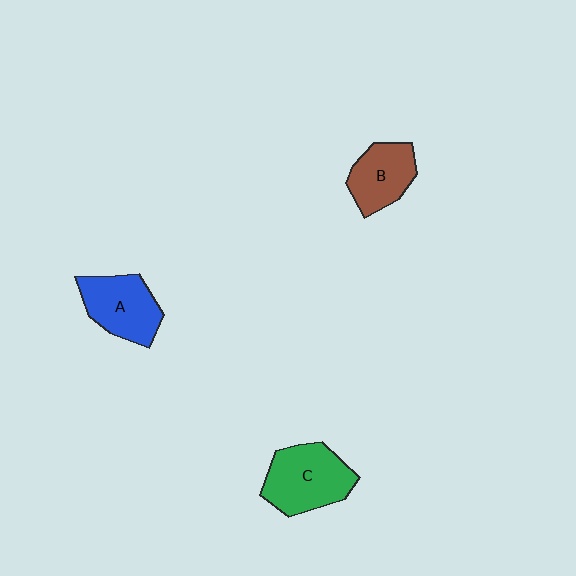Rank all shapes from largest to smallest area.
From largest to smallest: C (green), A (blue), B (brown).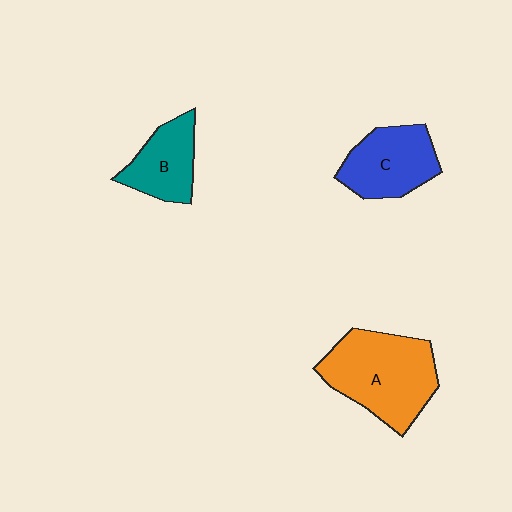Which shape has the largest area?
Shape A (orange).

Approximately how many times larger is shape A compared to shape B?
Approximately 1.8 times.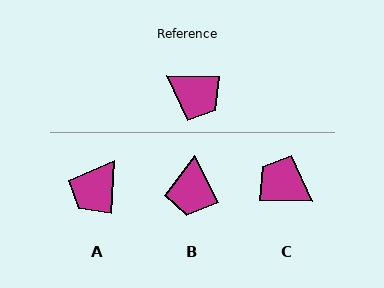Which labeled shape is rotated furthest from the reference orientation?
C, about 180 degrees away.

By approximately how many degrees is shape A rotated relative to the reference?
Approximately 91 degrees clockwise.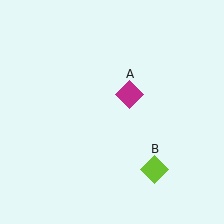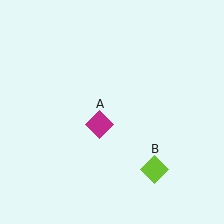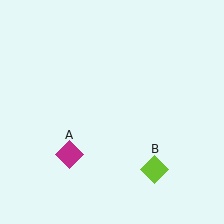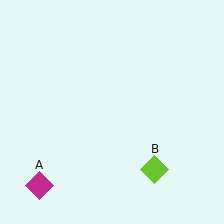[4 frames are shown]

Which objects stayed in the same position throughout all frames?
Lime diamond (object B) remained stationary.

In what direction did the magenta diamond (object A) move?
The magenta diamond (object A) moved down and to the left.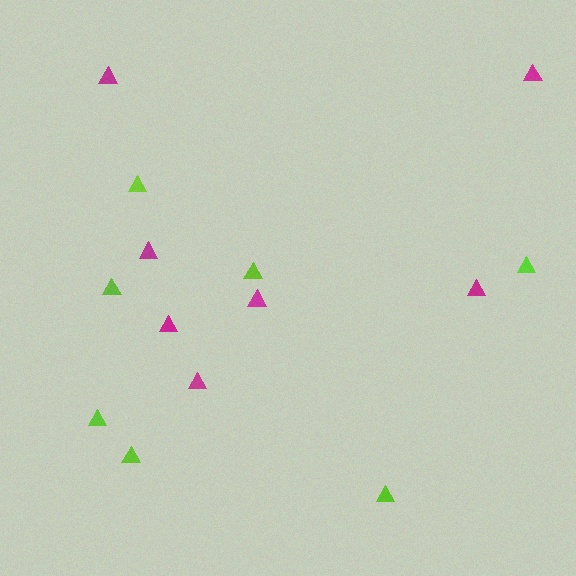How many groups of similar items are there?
There are 2 groups: one group of lime triangles (7) and one group of magenta triangles (7).